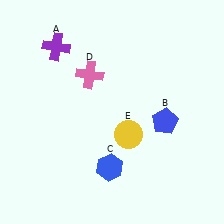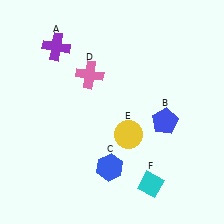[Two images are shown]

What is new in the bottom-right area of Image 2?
A cyan diamond (F) was added in the bottom-right area of Image 2.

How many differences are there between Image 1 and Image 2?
There is 1 difference between the two images.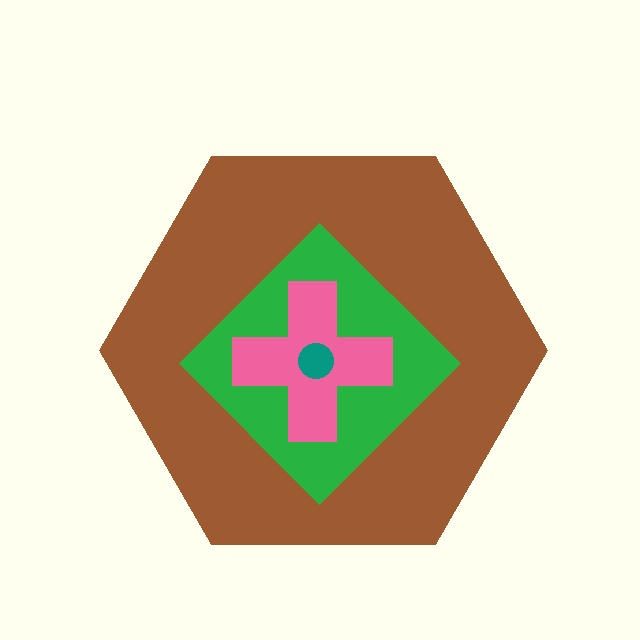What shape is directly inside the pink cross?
The teal circle.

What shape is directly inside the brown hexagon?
The green diamond.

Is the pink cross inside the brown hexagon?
Yes.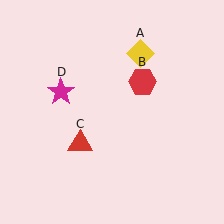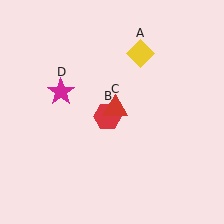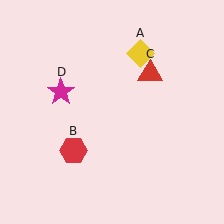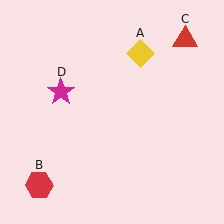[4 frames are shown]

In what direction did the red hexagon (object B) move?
The red hexagon (object B) moved down and to the left.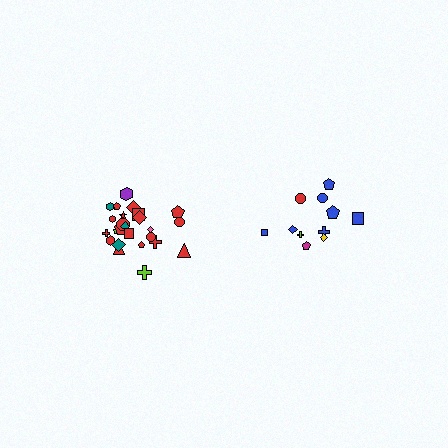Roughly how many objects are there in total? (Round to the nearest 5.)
Roughly 35 objects in total.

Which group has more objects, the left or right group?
The left group.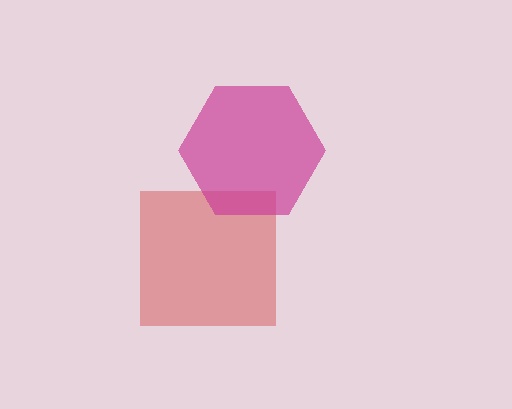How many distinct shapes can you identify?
There are 2 distinct shapes: a red square, a magenta hexagon.